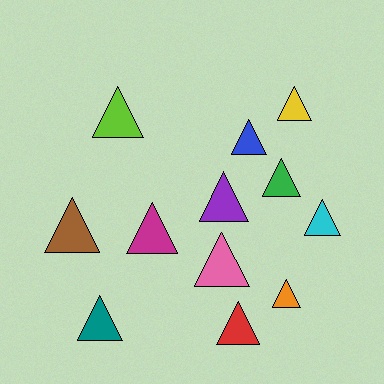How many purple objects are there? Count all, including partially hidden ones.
There is 1 purple object.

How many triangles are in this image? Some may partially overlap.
There are 12 triangles.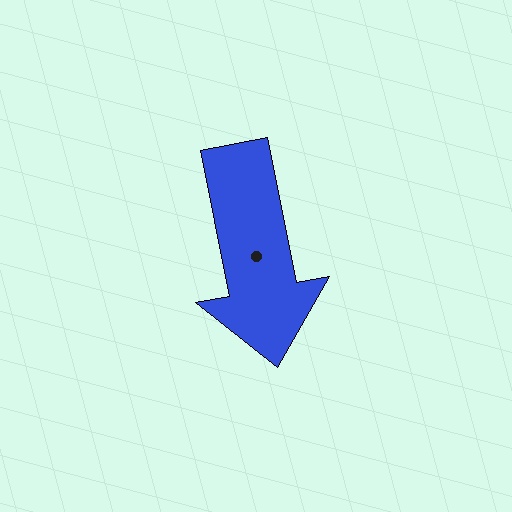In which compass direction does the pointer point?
South.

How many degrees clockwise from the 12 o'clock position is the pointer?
Approximately 169 degrees.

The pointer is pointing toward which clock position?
Roughly 6 o'clock.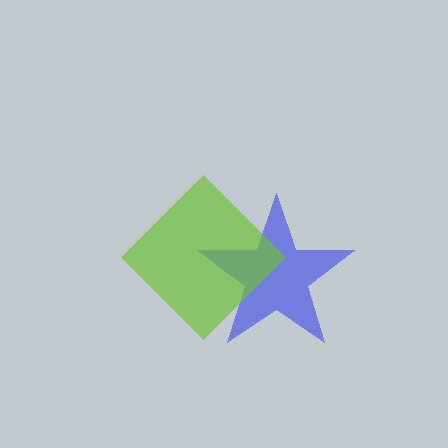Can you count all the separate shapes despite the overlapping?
Yes, there are 2 separate shapes.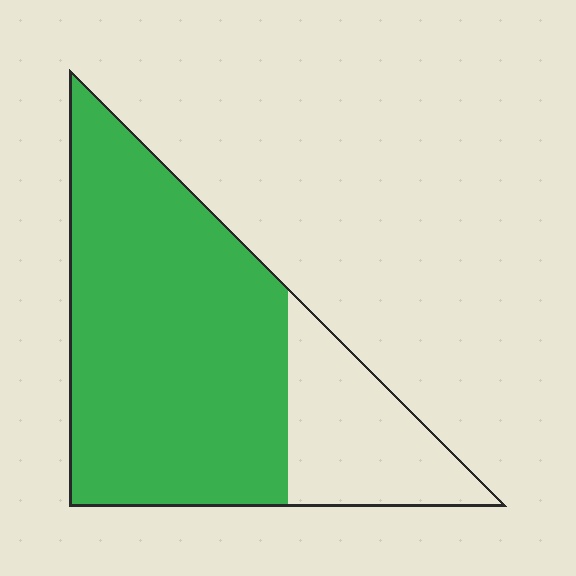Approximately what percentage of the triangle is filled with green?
Approximately 75%.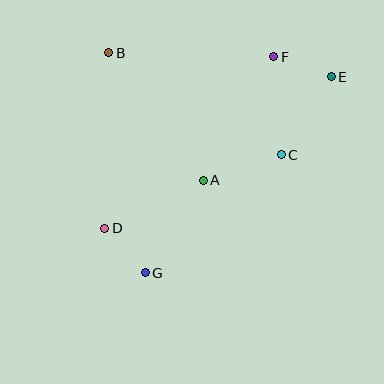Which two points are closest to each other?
Points D and G are closest to each other.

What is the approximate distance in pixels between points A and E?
The distance between A and E is approximately 164 pixels.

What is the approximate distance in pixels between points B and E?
The distance between B and E is approximately 223 pixels.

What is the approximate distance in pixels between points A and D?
The distance between A and D is approximately 110 pixels.